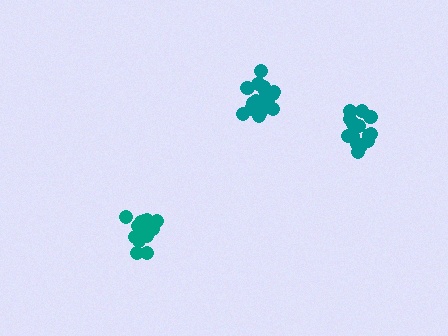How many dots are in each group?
Group 1: 20 dots, Group 2: 14 dots, Group 3: 14 dots (48 total).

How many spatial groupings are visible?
There are 3 spatial groupings.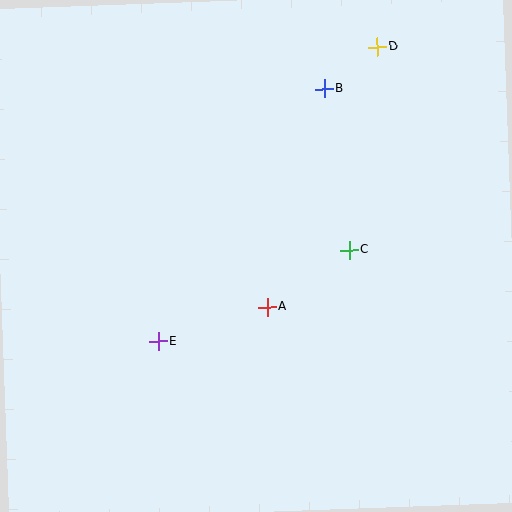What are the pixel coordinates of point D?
Point D is at (377, 47).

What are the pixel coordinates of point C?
Point C is at (349, 250).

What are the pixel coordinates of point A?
Point A is at (267, 307).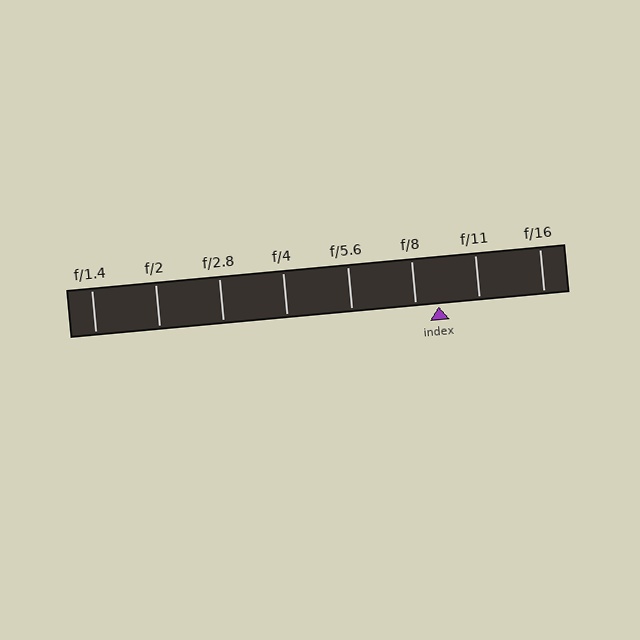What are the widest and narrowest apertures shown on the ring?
The widest aperture shown is f/1.4 and the narrowest is f/16.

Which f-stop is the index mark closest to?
The index mark is closest to f/8.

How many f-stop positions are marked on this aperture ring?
There are 8 f-stop positions marked.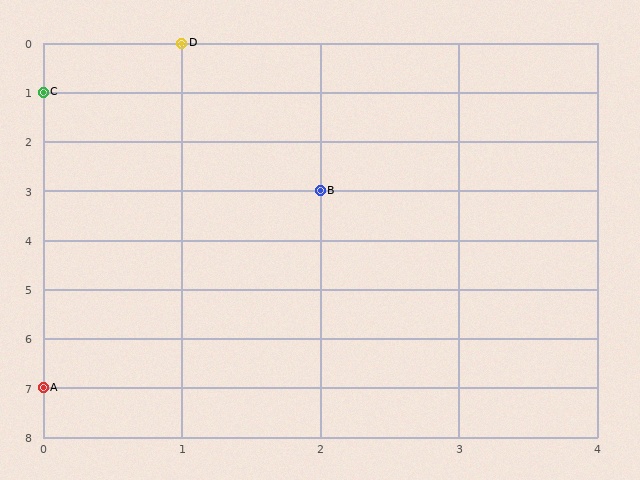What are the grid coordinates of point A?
Point A is at grid coordinates (0, 7).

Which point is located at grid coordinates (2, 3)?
Point B is at (2, 3).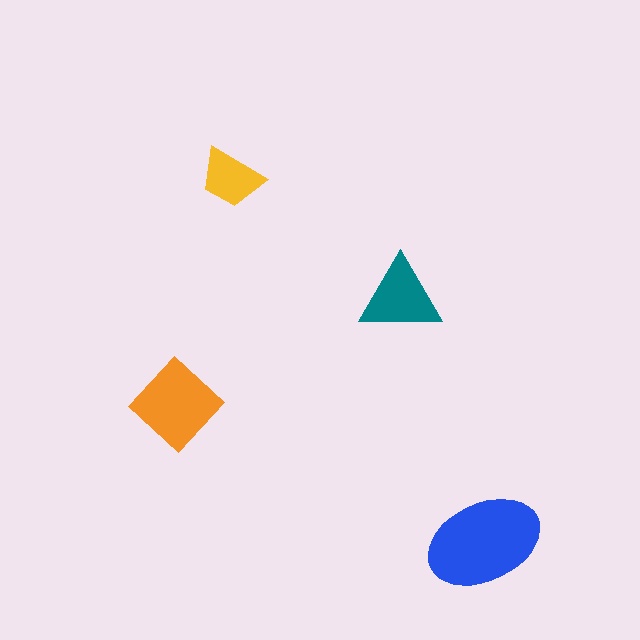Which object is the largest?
The blue ellipse.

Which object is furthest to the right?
The blue ellipse is rightmost.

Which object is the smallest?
The yellow trapezoid.